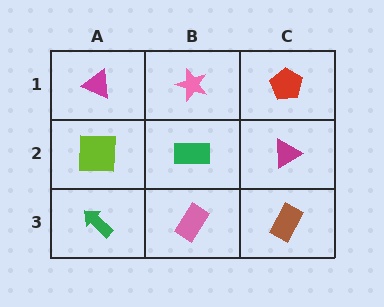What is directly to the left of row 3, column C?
A pink rectangle.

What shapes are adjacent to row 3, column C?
A magenta triangle (row 2, column C), a pink rectangle (row 3, column B).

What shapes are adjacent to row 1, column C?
A magenta triangle (row 2, column C), a pink star (row 1, column B).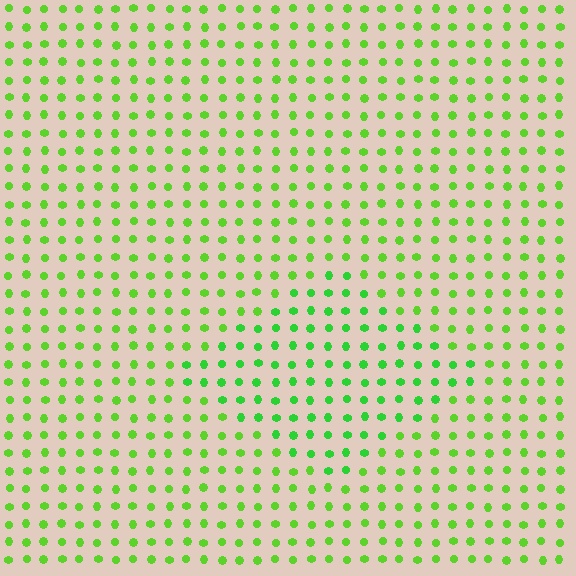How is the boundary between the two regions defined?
The boundary is defined purely by a slight shift in hue (about 21 degrees). Spacing, size, and orientation are identical on both sides.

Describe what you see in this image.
The image is filled with small lime elements in a uniform arrangement. A diamond-shaped region is visible where the elements are tinted to a slightly different hue, forming a subtle color boundary.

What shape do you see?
I see a diamond.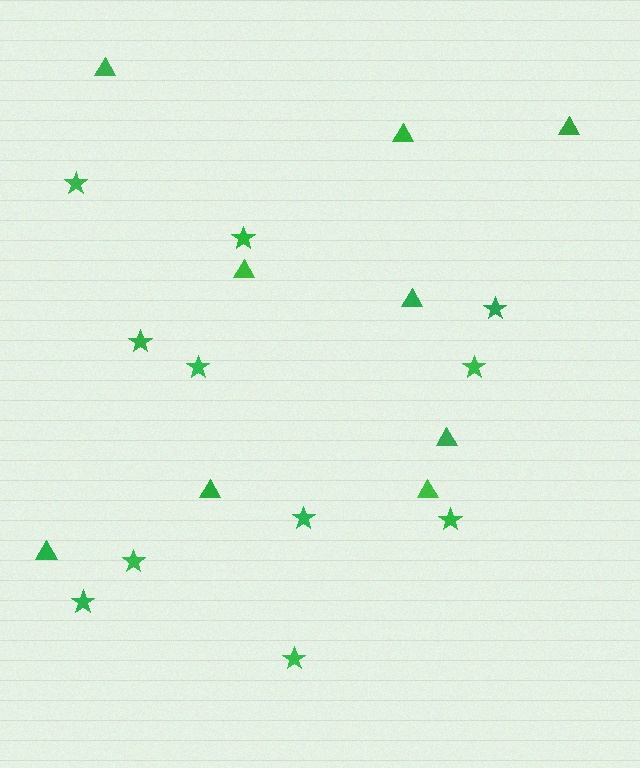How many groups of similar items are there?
There are 2 groups: one group of stars (11) and one group of triangles (9).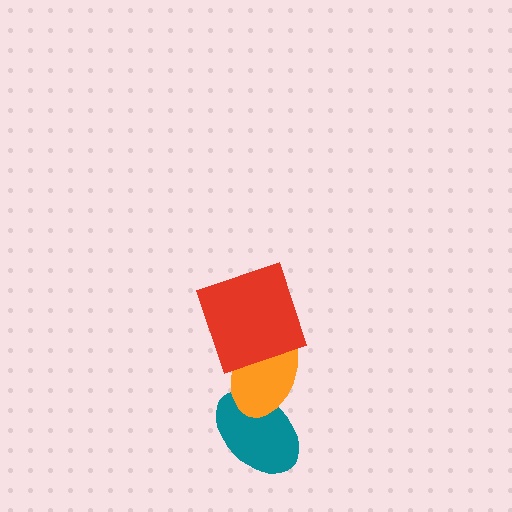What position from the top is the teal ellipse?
The teal ellipse is 3rd from the top.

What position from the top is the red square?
The red square is 1st from the top.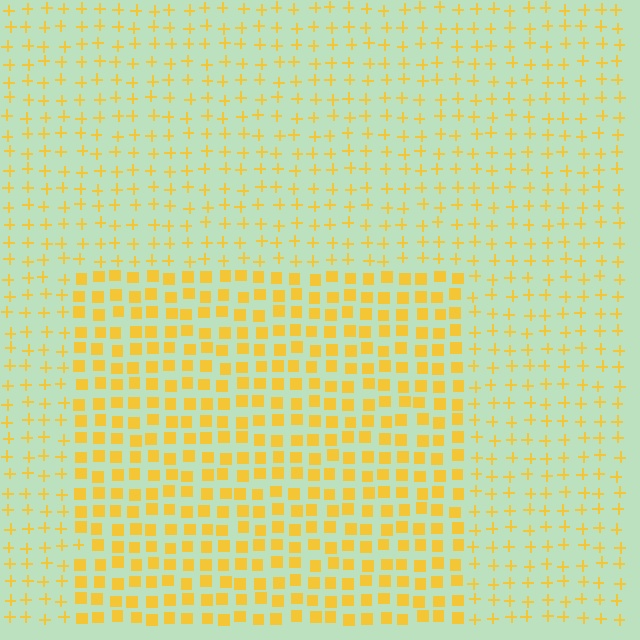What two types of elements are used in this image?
The image uses squares inside the rectangle region and plus signs outside it.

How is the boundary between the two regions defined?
The boundary is defined by a change in element shape: squares inside vs. plus signs outside. All elements share the same color and spacing.